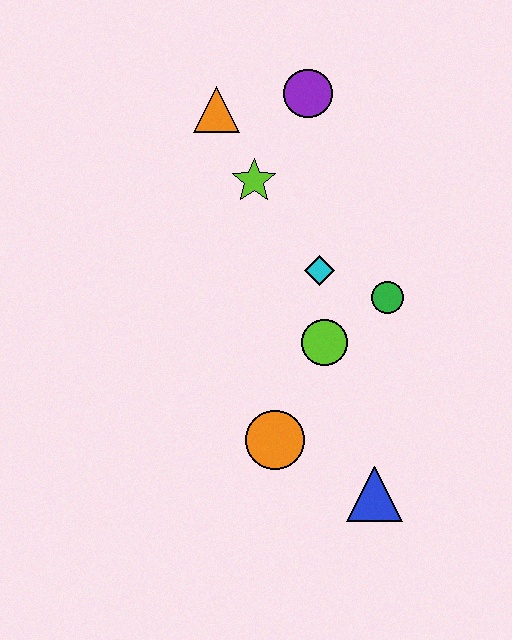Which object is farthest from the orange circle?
The purple circle is farthest from the orange circle.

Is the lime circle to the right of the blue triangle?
No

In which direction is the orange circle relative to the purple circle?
The orange circle is below the purple circle.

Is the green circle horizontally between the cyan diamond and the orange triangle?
No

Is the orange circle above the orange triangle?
No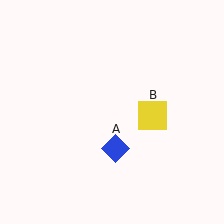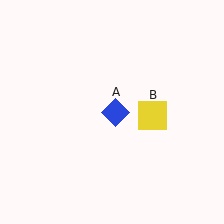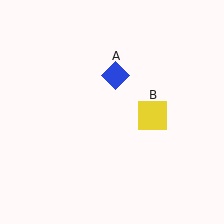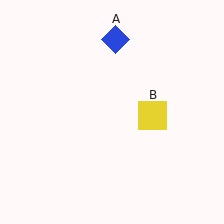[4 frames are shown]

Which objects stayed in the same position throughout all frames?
Yellow square (object B) remained stationary.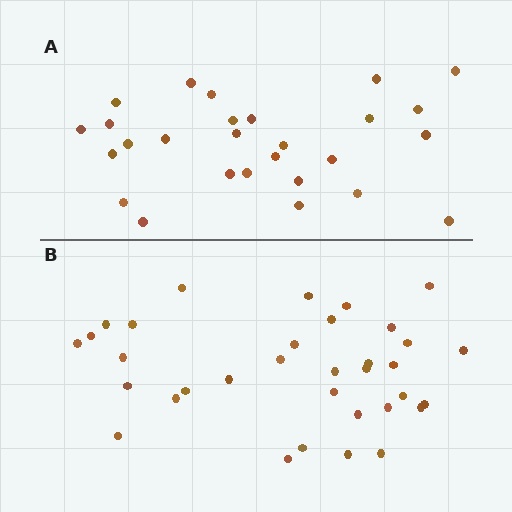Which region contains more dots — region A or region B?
Region B (the bottom region) has more dots.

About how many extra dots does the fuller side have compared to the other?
Region B has roughly 8 or so more dots than region A.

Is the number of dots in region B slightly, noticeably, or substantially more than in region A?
Region B has noticeably more, but not dramatically so. The ratio is roughly 1.3 to 1.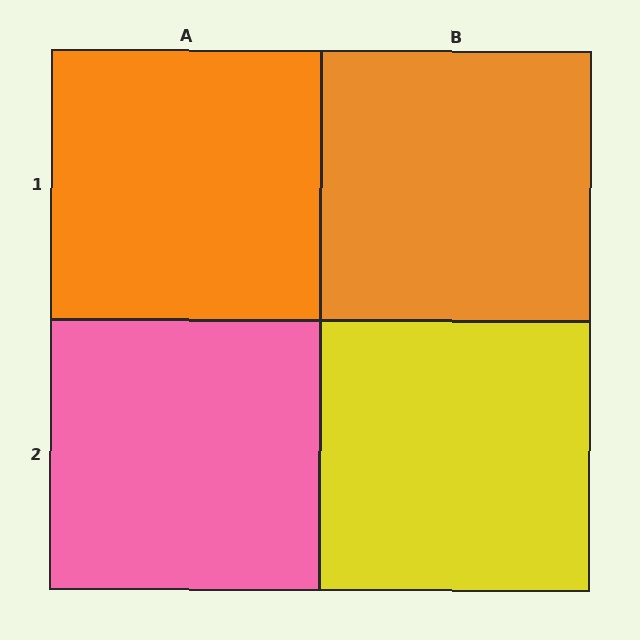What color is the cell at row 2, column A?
Pink.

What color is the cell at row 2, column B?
Yellow.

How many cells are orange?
2 cells are orange.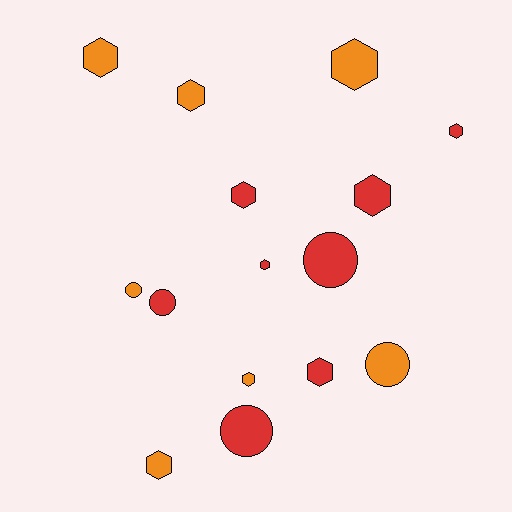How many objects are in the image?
There are 15 objects.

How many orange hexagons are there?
There are 5 orange hexagons.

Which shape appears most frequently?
Hexagon, with 10 objects.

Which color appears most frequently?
Red, with 8 objects.